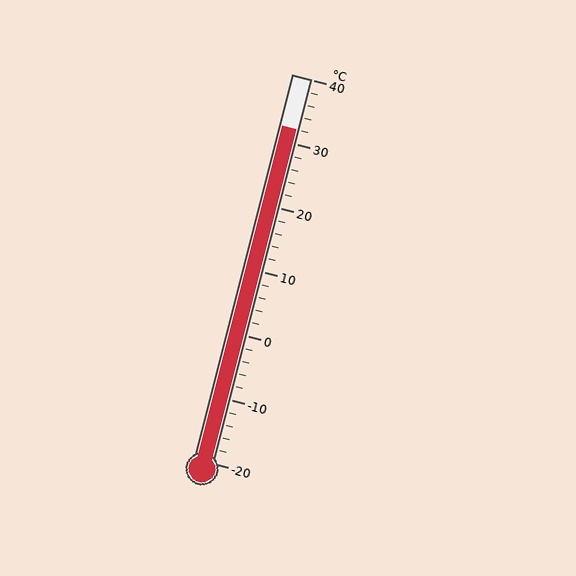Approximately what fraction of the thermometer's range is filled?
The thermometer is filled to approximately 85% of its range.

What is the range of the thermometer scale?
The thermometer scale ranges from -20°C to 40°C.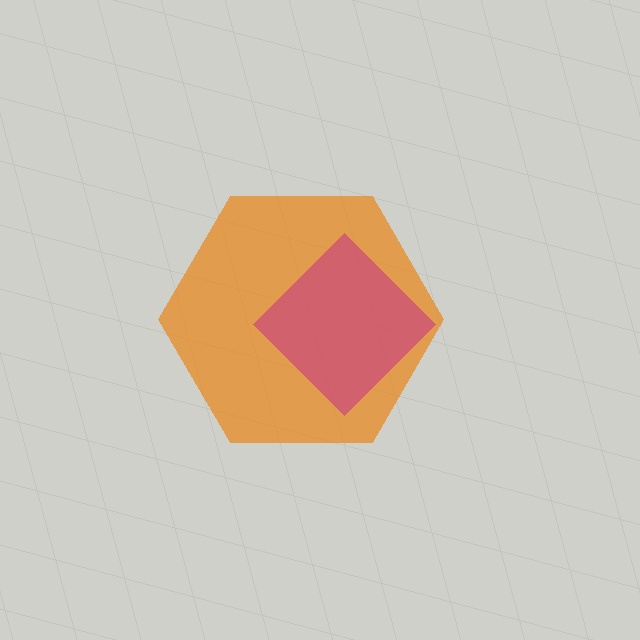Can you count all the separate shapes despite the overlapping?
Yes, there are 2 separate shapes.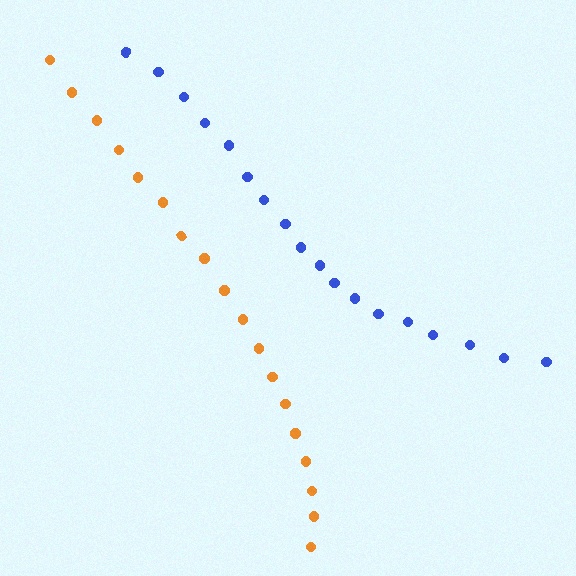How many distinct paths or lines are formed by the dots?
There are 2 distinct paths.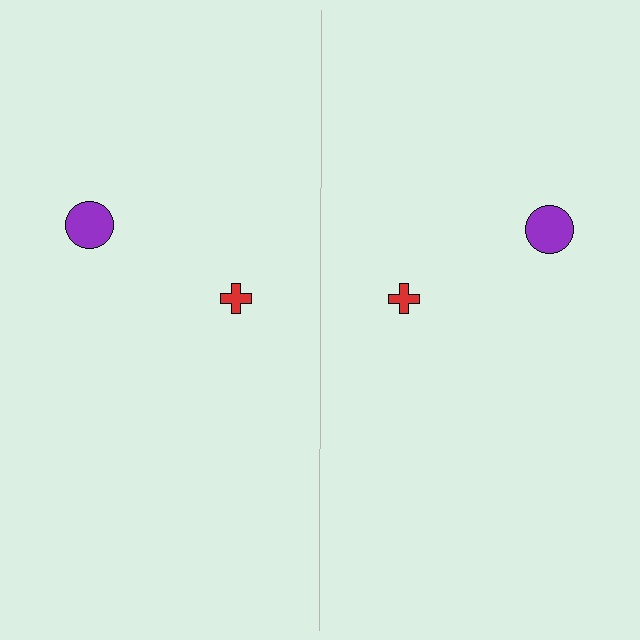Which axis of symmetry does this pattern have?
The pattern has a vertical axis of symmetry running through the center of the image.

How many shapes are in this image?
There are 4 shapes in this image.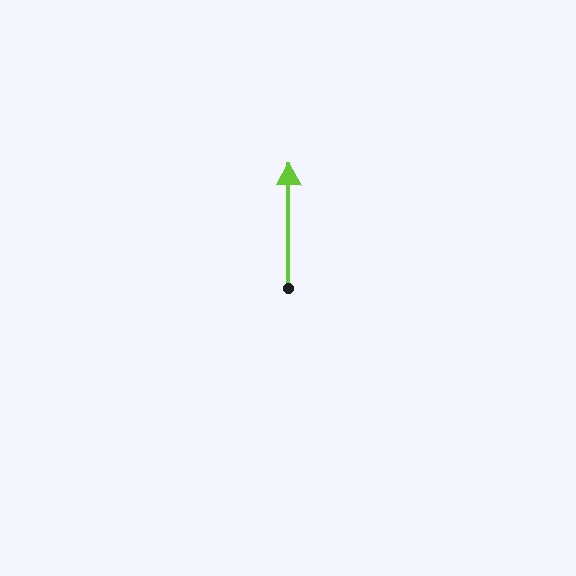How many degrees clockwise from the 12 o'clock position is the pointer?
Approximately 0 degrees.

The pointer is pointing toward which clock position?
Roughly 12 o'clock.